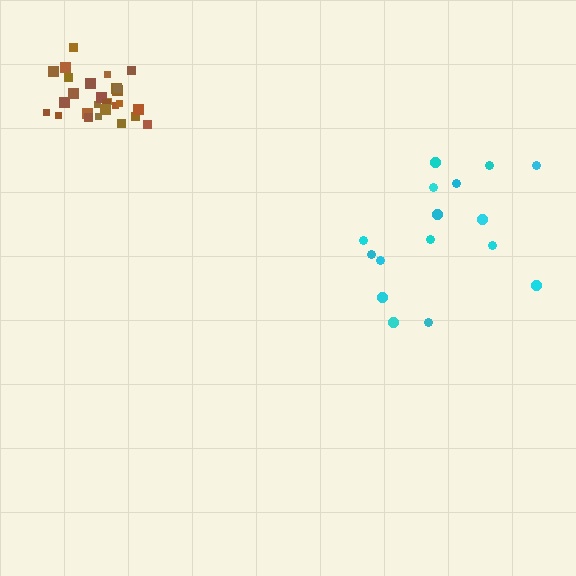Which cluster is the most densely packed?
Brown.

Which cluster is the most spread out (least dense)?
Cyan.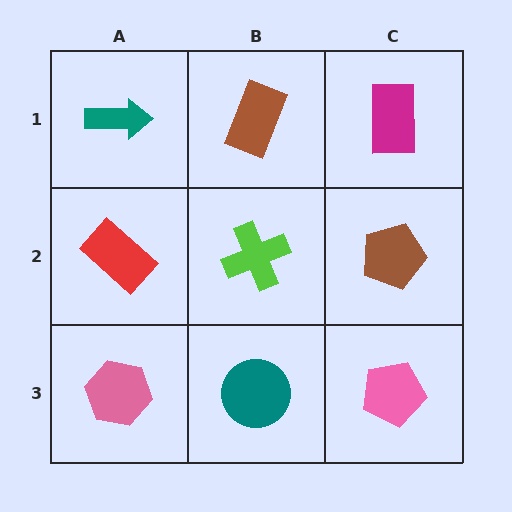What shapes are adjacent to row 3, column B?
A lime cross (row 2, column B), a pink hexagon (row 3, column A), a pink pentagon (row 3, column C).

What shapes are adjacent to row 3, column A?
A red rectangle (row 2, column A), a teal circle (row 3, column B).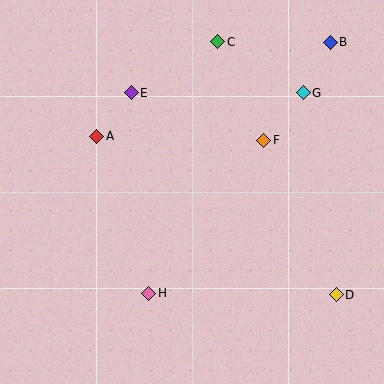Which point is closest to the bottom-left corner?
Point H is closest to the bottom-left corner.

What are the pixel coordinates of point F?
Point F is at (264, 140).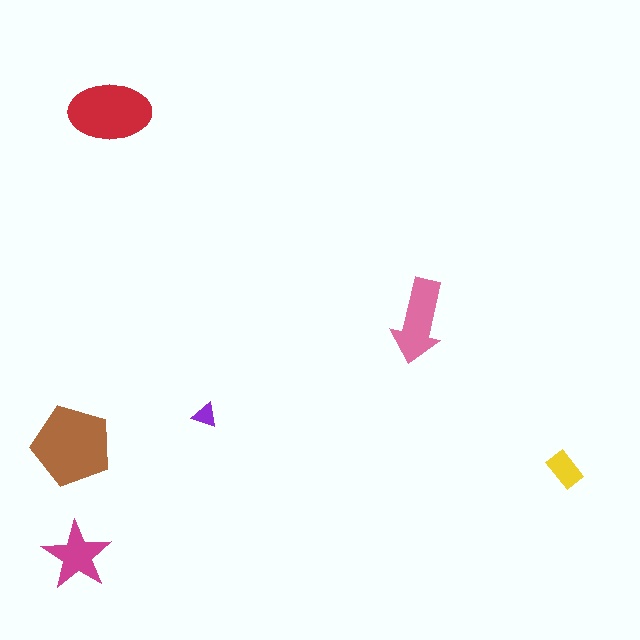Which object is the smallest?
The purple triangle.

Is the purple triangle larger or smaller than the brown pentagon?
Smaller.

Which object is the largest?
The brown pentagon.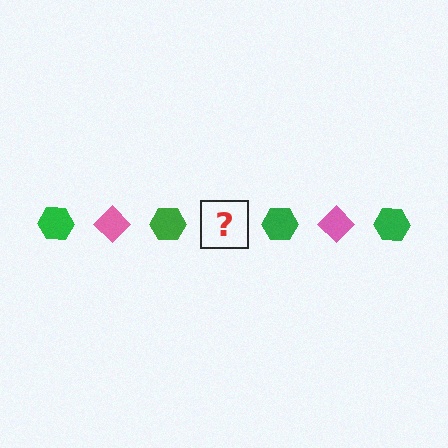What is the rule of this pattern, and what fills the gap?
The rule is that the pattern alternates between green hexagon and pink diamond. The gap should be filled with a pink diamond.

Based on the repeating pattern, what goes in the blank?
The blank should be a pink diamond.